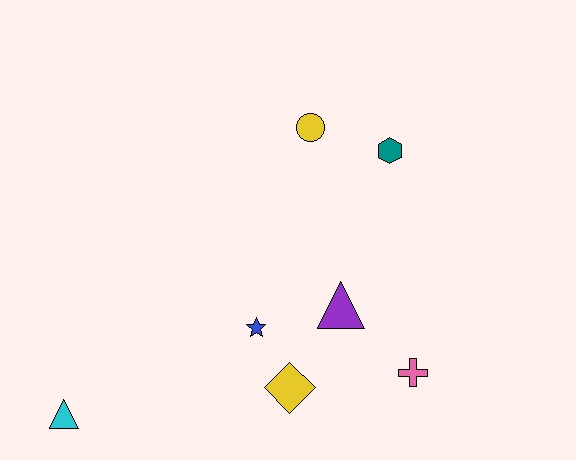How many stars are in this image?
There is 1 star.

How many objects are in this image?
There are 7 objects.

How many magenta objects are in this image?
There are no magenta objects.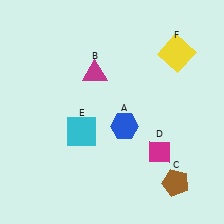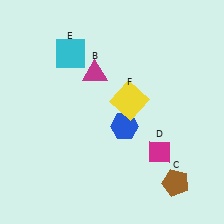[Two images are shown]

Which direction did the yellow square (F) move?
The yellow square (F) moved left.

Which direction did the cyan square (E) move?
The cyan square (E) moved up.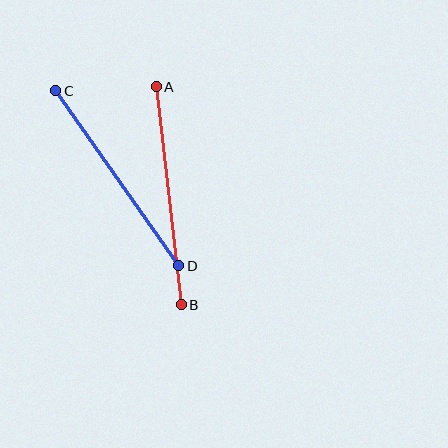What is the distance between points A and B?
The distance is approximately 219 pixels.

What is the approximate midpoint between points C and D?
The midpoint is at approximately (117, 178) pixels.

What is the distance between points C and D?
The distance is approximately 214 pixels.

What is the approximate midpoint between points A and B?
The midpoint is at approximately (169, 196) pixels.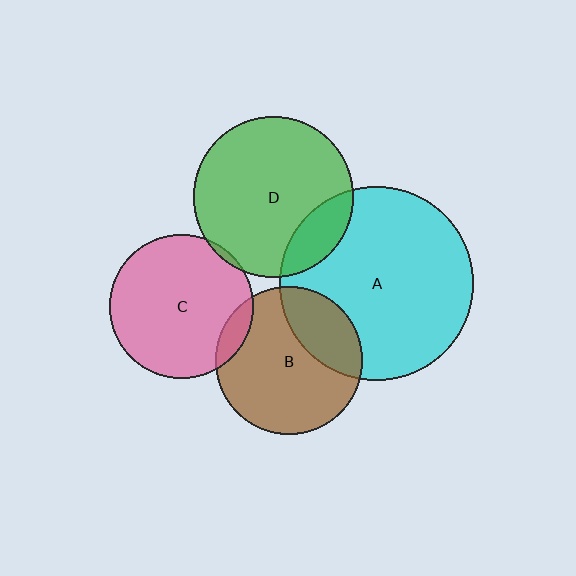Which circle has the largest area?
Circle A (cyan).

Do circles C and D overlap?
Yes.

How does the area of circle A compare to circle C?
Approximately 1.8 times.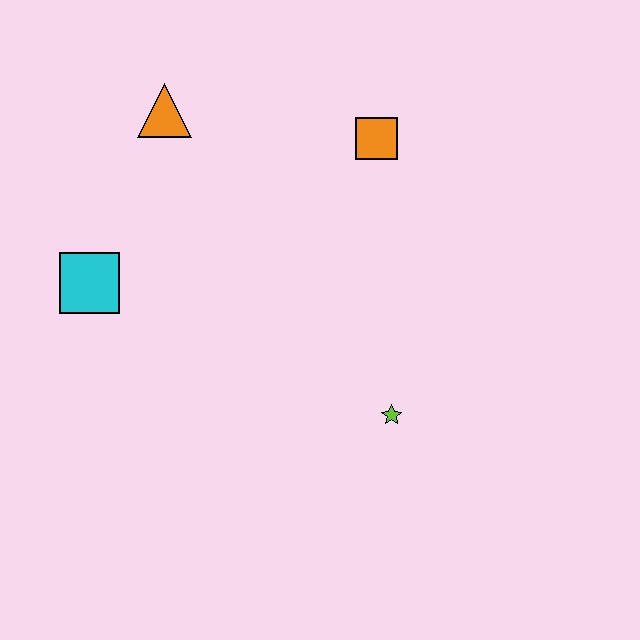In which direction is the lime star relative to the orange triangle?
The lime star is below the orange triangle.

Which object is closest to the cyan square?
The orange triangle is closest to the cyan square.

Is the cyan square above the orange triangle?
No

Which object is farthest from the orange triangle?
The lime star is farthest from the orange triangle.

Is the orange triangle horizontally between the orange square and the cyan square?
Yes